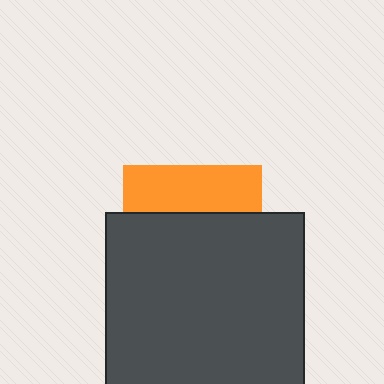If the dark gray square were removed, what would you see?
You would see the complete orange square.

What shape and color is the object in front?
The object in front is a dark gray square.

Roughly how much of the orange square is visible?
A small part of it is visible (roughly 33%).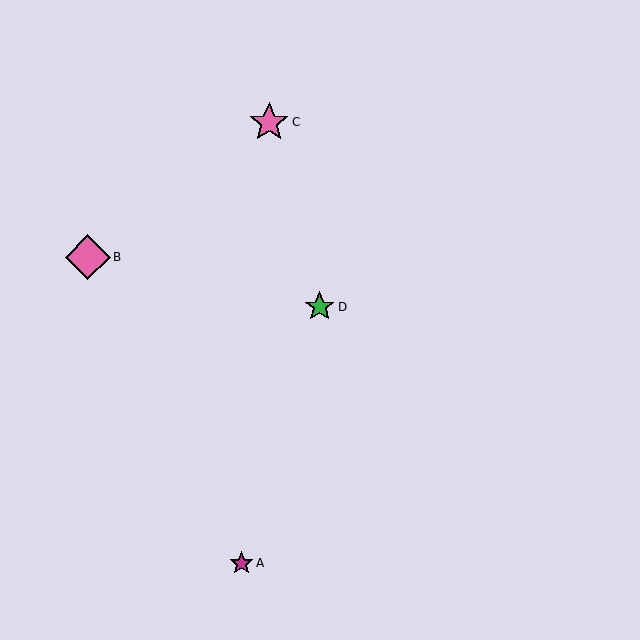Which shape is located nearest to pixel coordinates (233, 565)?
The magenta star (labeled A) at (241, 563) is nearest to that location.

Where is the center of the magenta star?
The center of the magenta star is at (241, 563).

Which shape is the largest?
The pink diamond (labeled B) is the largest.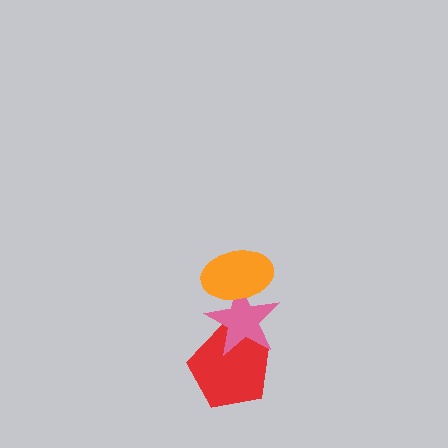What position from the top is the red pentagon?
The red pentagon is 3rd from the top.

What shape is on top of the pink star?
The orange ellipse is on top of the pink star.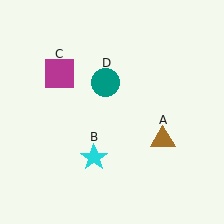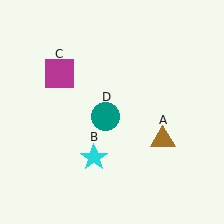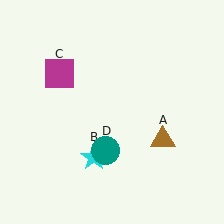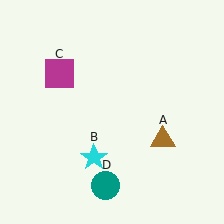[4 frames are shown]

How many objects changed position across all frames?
1 object changed position: teal circle (object D).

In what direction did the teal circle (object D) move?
The teal circle (object D) moved down.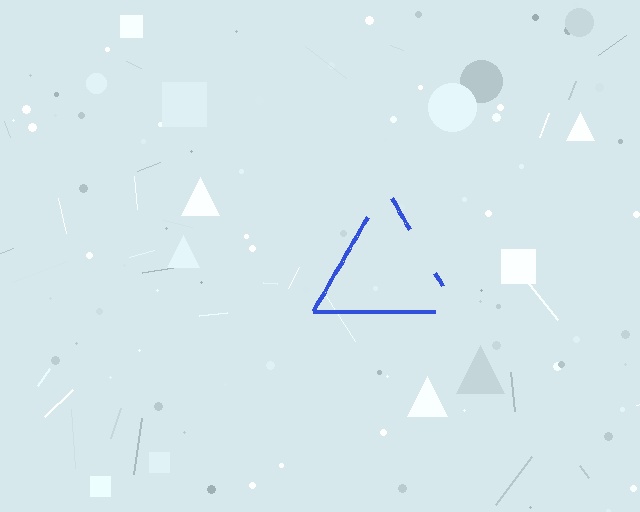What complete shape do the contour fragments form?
The contour fragments form a triangle.